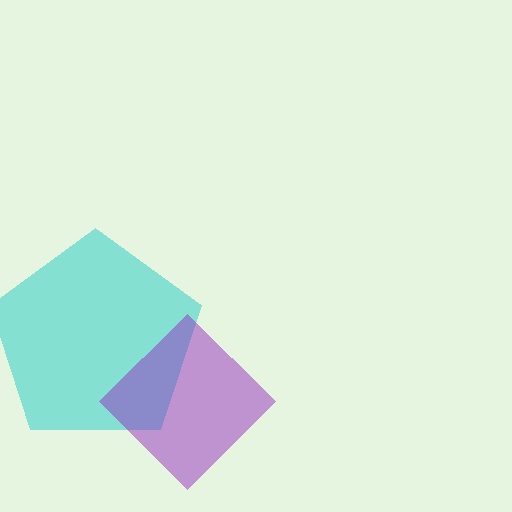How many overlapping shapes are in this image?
There are 2 overlapping shapes in the image.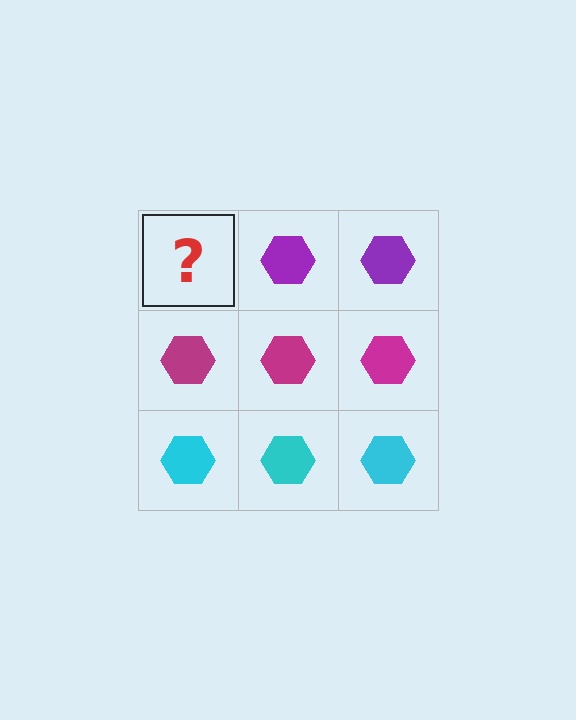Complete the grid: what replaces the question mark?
The question mark should be replaced with a purple hexagon.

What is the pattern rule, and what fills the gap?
The rule is that each row has a consistent color. The gap should be filled with a purple hexagon.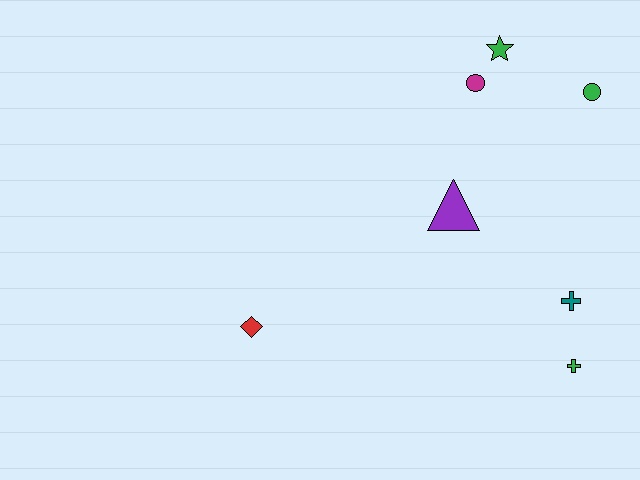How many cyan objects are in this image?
There are no cyan objects.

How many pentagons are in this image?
There are no pentagons.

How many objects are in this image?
There are 7 objects.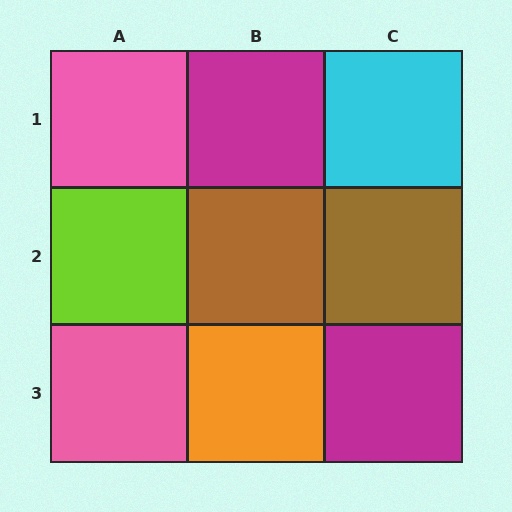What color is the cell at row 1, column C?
Cyan.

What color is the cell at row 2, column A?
Lime.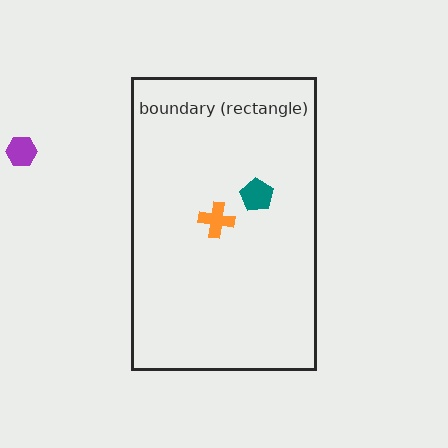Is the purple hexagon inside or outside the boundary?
Outside.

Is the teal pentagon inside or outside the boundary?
Inside.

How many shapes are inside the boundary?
2 inside, 1 outside.